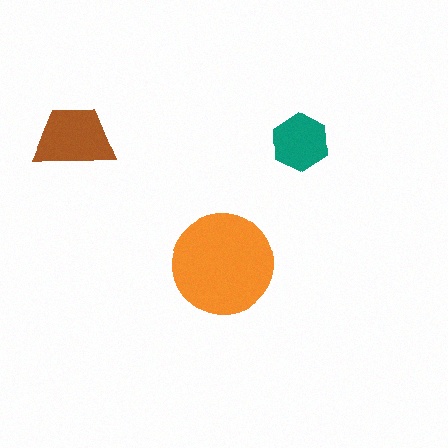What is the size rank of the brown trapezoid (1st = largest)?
2nd.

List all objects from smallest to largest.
The teal hexagon, the brown trapezoid, the orange circle.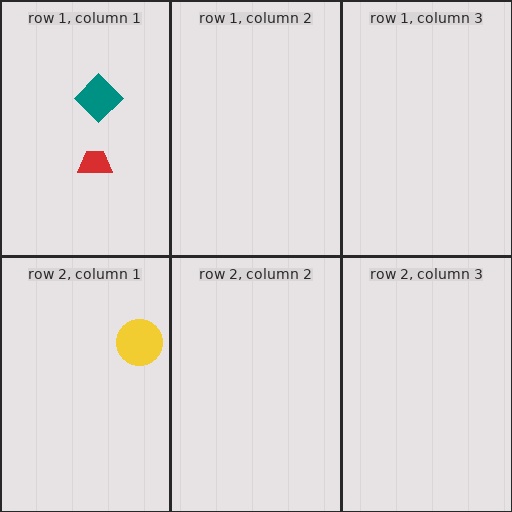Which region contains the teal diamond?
The row 1, column 1 region.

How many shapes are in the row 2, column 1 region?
1.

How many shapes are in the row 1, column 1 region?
2.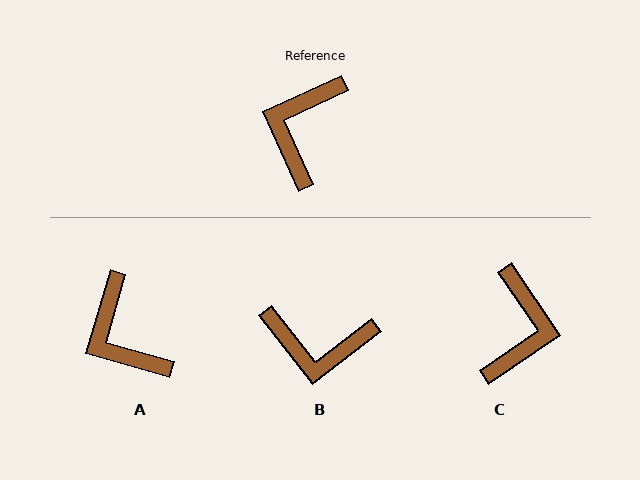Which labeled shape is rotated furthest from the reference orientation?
C, about 170 degrees away.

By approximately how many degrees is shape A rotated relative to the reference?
Approximately 50 degrees counter-clockwise.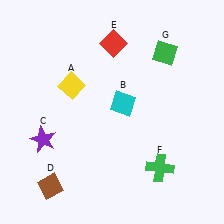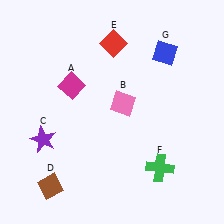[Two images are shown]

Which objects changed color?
A changed from yellow to magenta. B changed from cyan to pink. G changed from green to blue.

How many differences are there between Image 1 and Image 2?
There are 3 differences between the two images.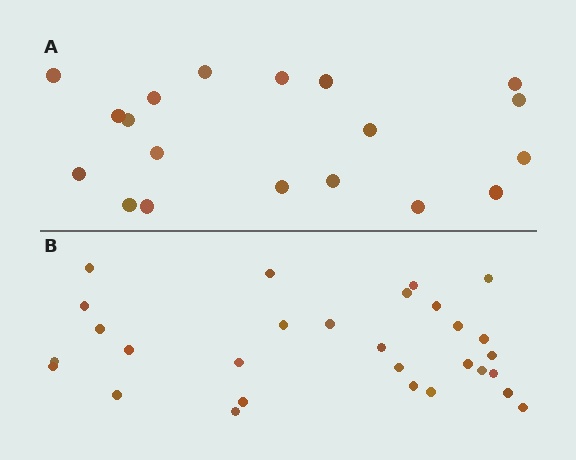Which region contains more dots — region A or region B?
Region B (the bottom region) has more dots.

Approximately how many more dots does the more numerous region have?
Region B has roughly 10 or so more dots than region A.